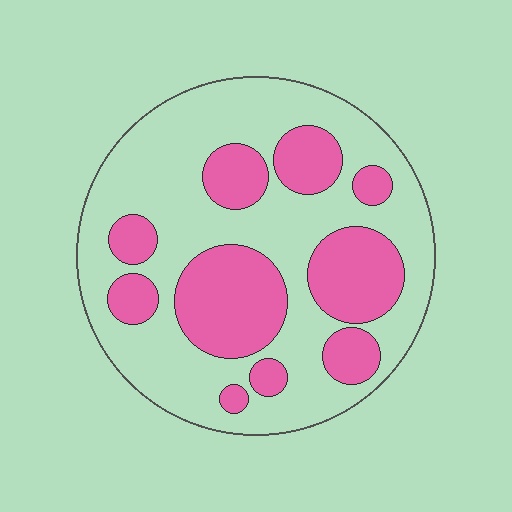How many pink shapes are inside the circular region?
10.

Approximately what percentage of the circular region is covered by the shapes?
Approximately 35%.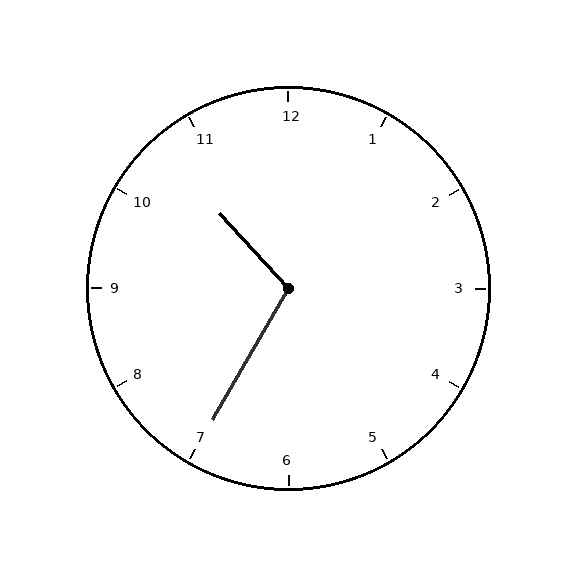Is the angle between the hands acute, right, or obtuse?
It is obtuse.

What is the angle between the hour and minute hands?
Approximately 108 degrees.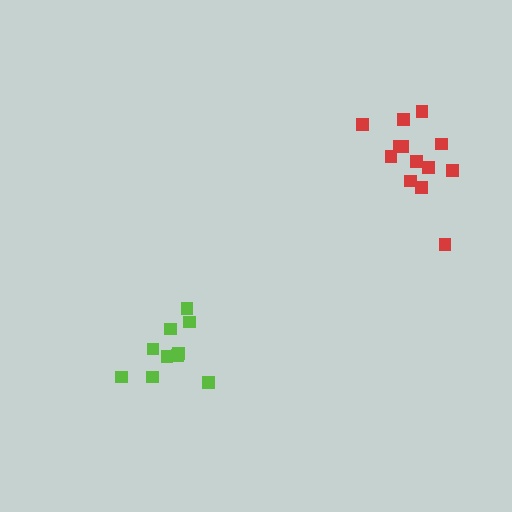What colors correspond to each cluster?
The clusters are colored: lime, red.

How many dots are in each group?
Group 1: 10 dots, Group 2: 13 dots (23 total).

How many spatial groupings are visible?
There are 2 spatial groupings.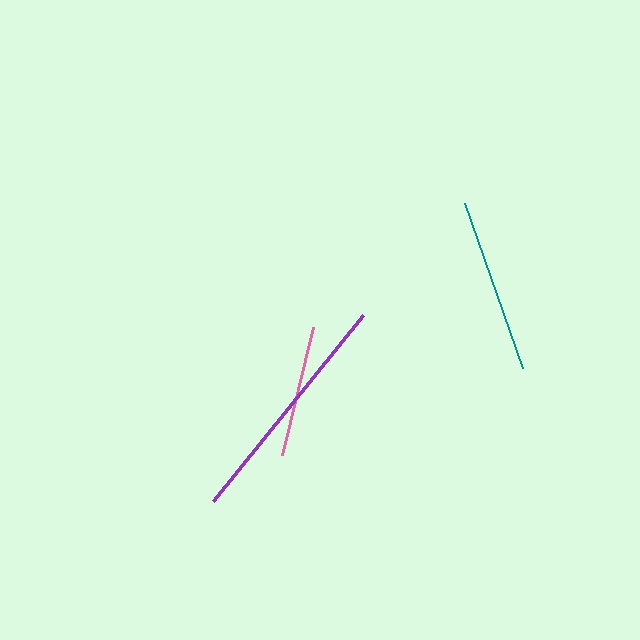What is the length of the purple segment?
The purple segment is approximately 238 pixels long.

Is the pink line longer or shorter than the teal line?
The teal line is longer than the pink line.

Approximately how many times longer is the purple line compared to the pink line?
The purple line is approximately 1.8 times the length of the pink line.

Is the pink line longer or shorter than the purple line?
The purple line is longer than the pink line.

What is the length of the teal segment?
The teal segment is approximately 175 pixels long.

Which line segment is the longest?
The purple line is the longest at approximately 238 pixels.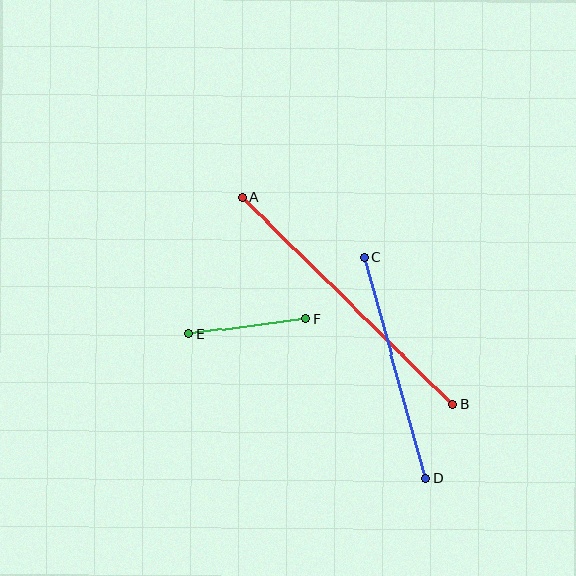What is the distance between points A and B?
The distance is approximately 296 pixels.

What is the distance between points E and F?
The distance is approximately 118 pixels.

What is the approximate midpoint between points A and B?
The midpoint is at approximately (347, 301) pixels.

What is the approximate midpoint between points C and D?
The midpoint is at approximately (395, 367) pixels.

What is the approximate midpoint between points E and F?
The midpoint is at approximately (247, 327) pixels.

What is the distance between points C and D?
The distance is approximately 229 pixels.